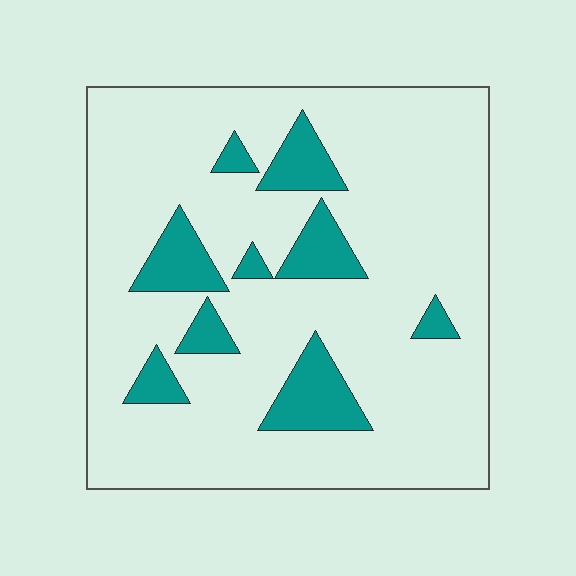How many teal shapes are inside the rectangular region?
9.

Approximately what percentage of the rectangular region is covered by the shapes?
Approximately 15%.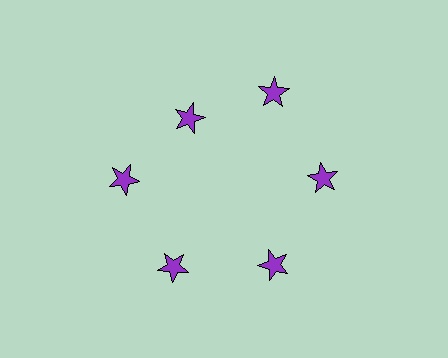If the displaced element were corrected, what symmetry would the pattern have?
It would have 6-fold rotational symmetry — the pattern would map onto itself every 60 degrees.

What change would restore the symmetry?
The symmetry would be restored by moving it outward, back onto the ring so that all 6 stars sit at equal angles and equal distance from the center.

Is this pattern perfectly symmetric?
No. The 6 purple stars are arranged in a ring, but one element near the 11 o'clock position is pulled inward toward the center, breaking the 6-fold rotational symmetry.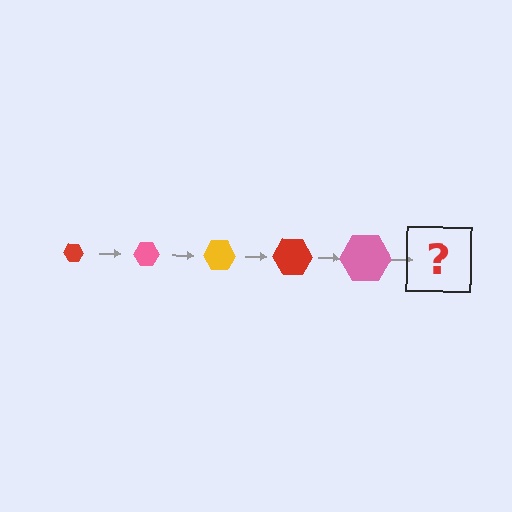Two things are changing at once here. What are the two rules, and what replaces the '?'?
The two rules are that the hexagon grows larger each step and the color cycles through red, pink, and yellow. The '?' should be a yellow hexagon, larger than the previous one.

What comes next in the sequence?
The next element should be a yellow hexagon, larger than the previous one.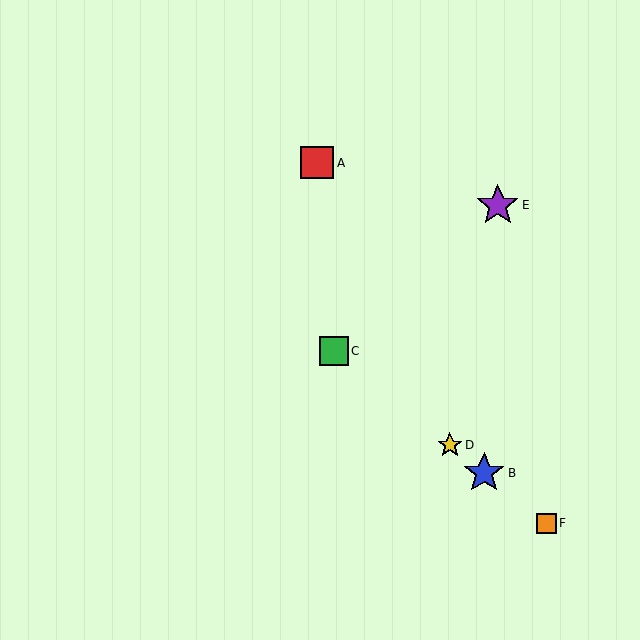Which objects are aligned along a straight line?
Objects B, C, D, F are aligned along a straight line.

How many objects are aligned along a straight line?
4 objects (B, C, D, F) are aligned along a straight line.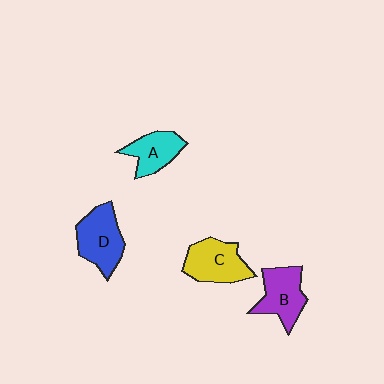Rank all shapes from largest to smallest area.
From largest to smallest: D (blue), C (yellow), B (purple), A (cyan).